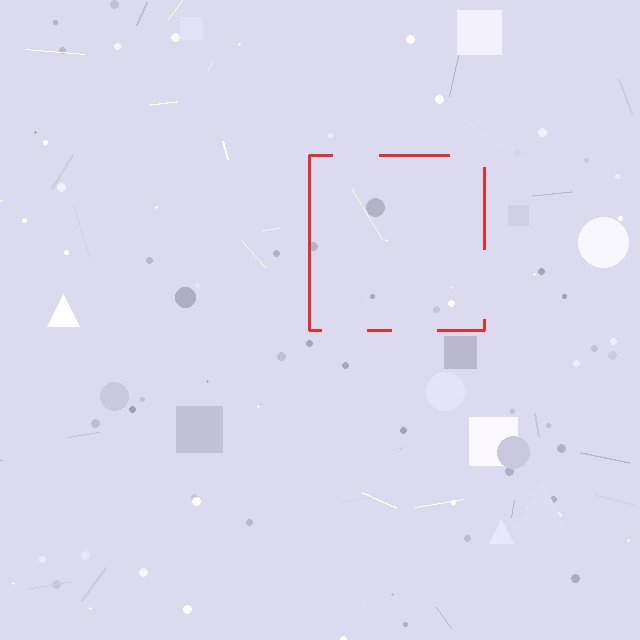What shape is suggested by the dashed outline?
The dashed outline suggests a square.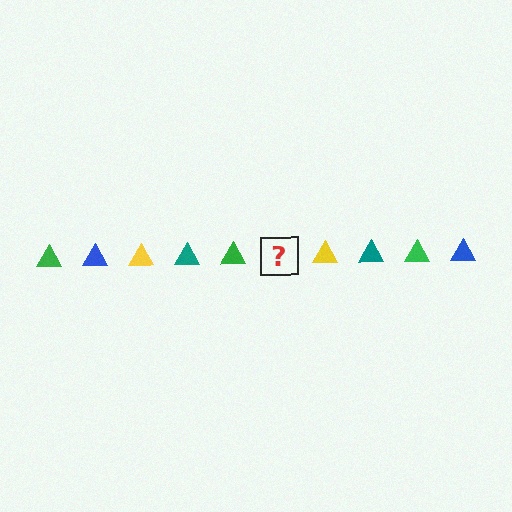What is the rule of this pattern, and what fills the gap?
The rule is that the pattern cycles through green, blue, yellow, teal triangles. The gap should be filled with a blue triangle.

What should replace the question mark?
The question mark should be replaced with a blue triangle.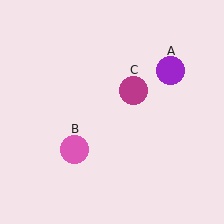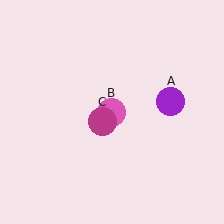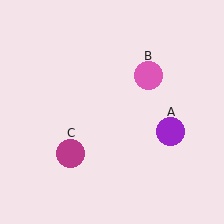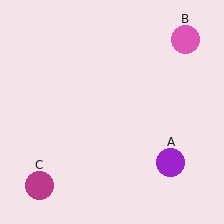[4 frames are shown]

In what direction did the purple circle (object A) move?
The purple circle (object A) moved down.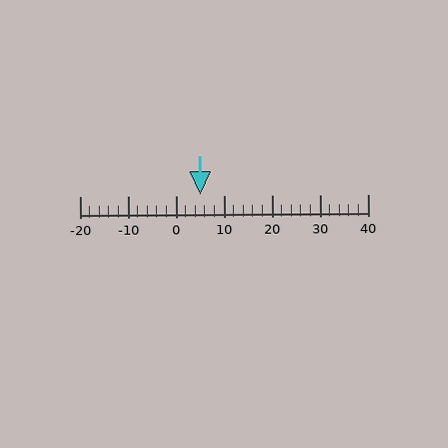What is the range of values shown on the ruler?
The ruler shows values from -20 to 40.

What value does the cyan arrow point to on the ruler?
The cyan arrow points to approximately 5.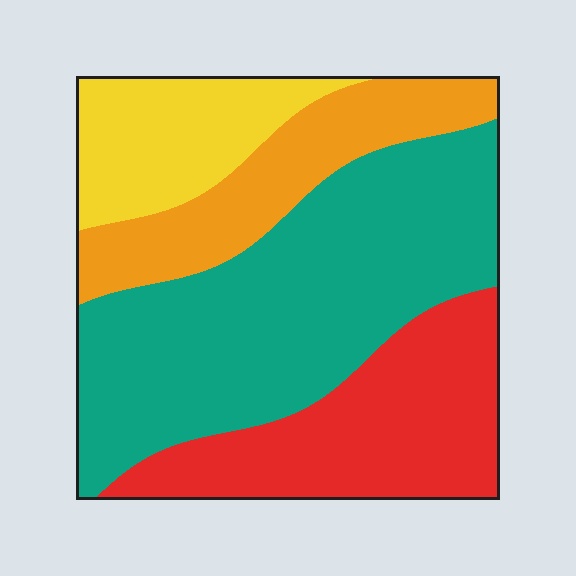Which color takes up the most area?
Teal, at roughly 45%.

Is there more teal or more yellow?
Teal.